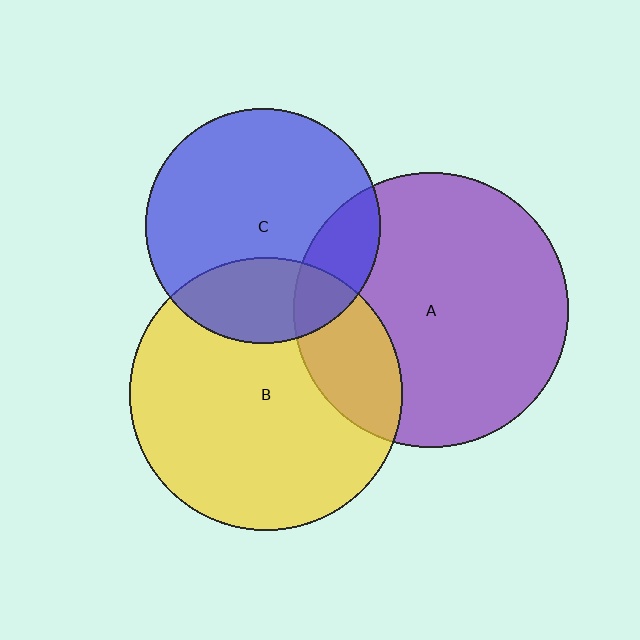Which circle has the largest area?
Circle A (purple).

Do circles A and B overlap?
Yes.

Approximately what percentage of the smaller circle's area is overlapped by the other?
Approximately 20%.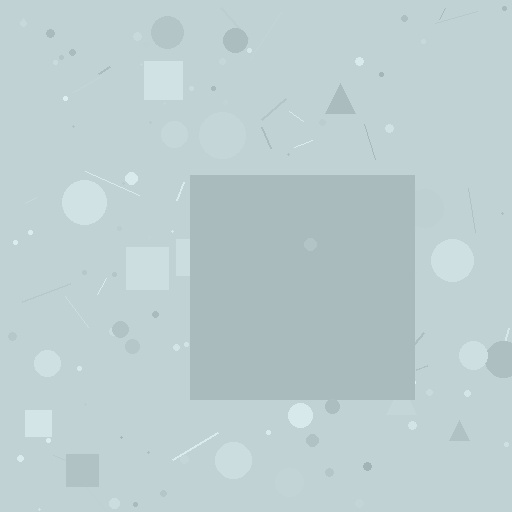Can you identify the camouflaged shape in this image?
The camouflaged shape is a square.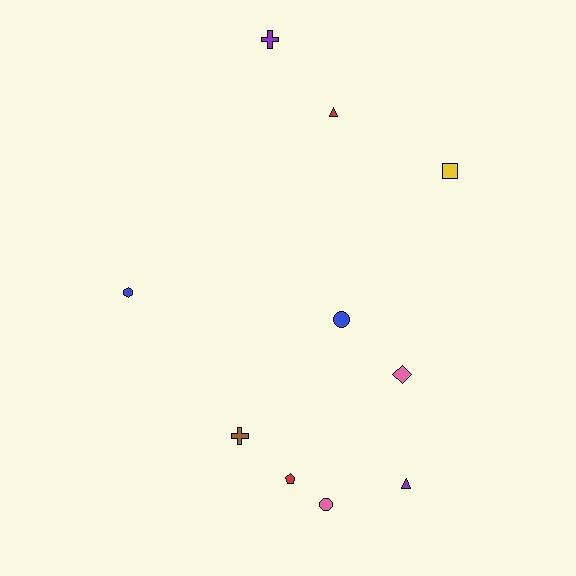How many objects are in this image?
There are 10 objects.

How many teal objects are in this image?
There are no teal objects.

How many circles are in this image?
There are 2 circles.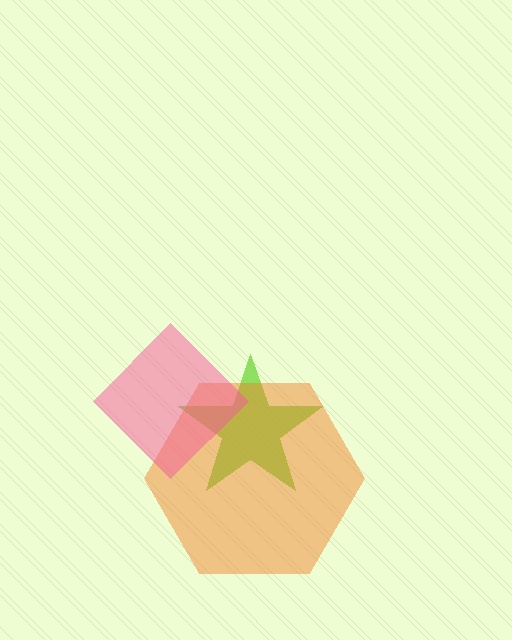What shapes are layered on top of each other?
The layered shapes are: a lime star, an orange hexagon, a pink diamond.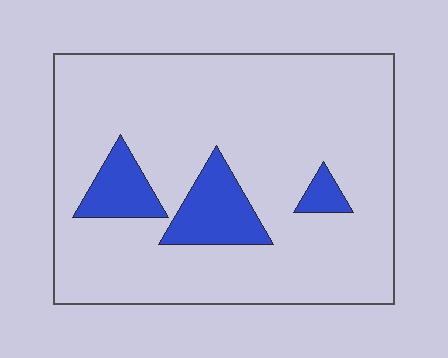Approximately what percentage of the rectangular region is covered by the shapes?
Approximately 15%.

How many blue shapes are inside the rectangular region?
3.